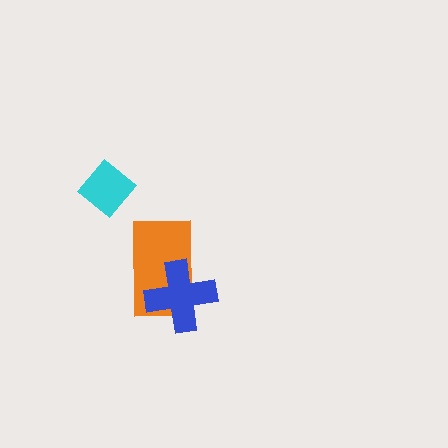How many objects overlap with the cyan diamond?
0 objects overlap with the cyan diamond.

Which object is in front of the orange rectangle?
The blue cross is in front of the orange rectangle.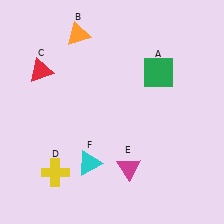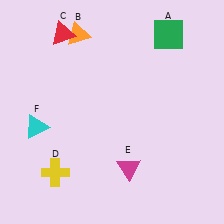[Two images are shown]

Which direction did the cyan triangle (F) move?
The cyan triangle (F) moved left.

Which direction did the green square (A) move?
The green square (A) moved up.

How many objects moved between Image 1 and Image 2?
3 objects moved between the two images.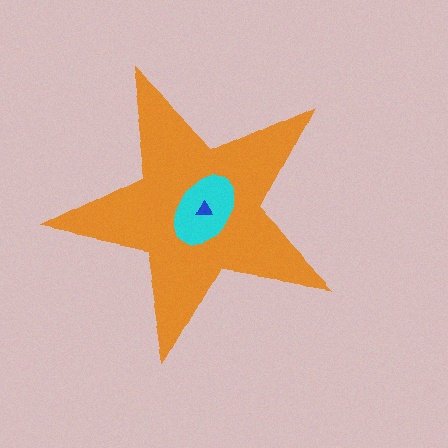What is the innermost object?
The blue triangle.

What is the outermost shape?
The orange star.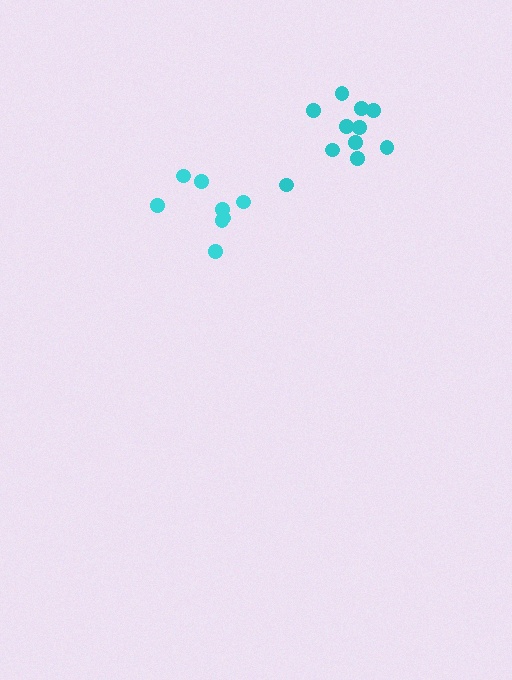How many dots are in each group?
Group 1: 8 dots, Group 2: 11 dots (19 total).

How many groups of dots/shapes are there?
There are 2 groups.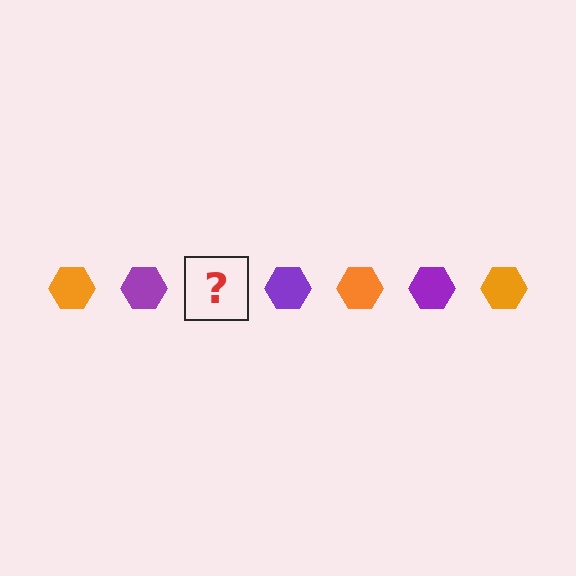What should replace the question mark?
The question mark should be replaced with an orange hexagon.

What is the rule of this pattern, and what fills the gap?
The rule is that the pattern cycles through orange, purple hexagons. The gap should be filled with an orange hexagon.